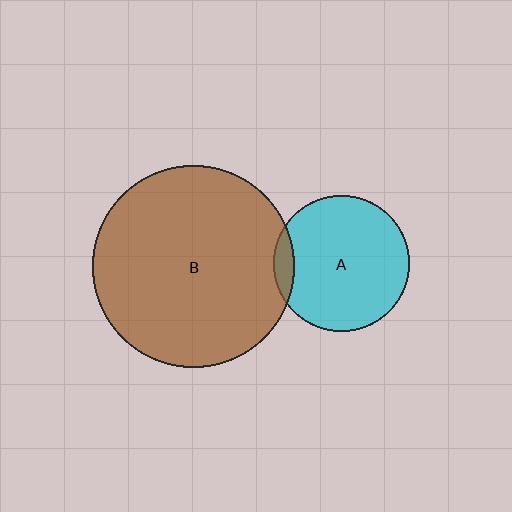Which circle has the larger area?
Circle B (brown).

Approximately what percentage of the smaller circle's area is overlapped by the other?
Approximately 10%.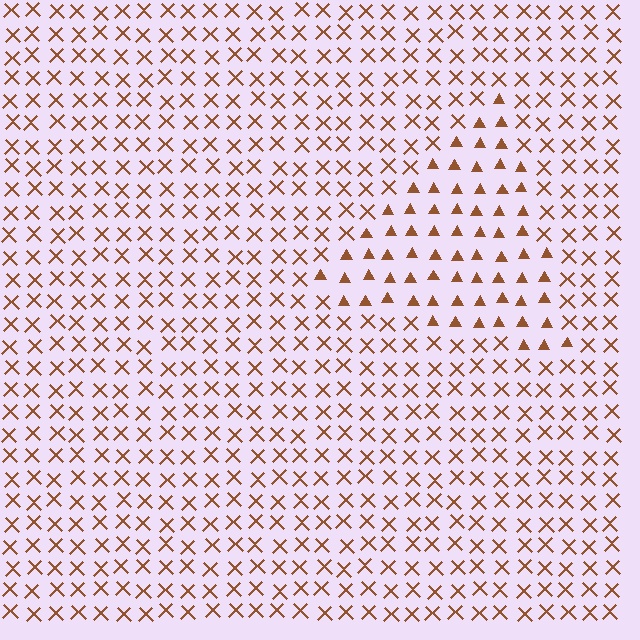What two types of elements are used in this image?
The image uses triangles inside the triangle region and X marks outside it.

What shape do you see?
I see a triangle.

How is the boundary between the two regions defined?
The boundary is defined by a change in element shape: triangles inside vs. X marks outside. All elements share the same color and spacing.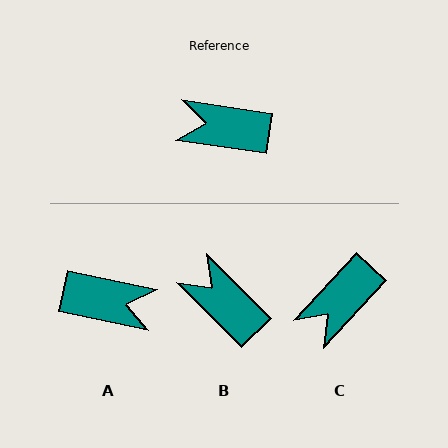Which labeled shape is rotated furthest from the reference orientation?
A, about 177 degrees away.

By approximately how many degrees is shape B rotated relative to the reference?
Approximately 37 degrees clockwise.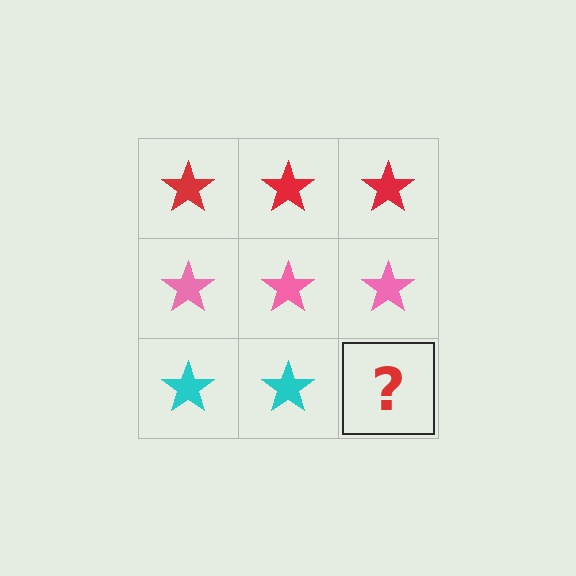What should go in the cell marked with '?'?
The missing cell should contain a cyan star.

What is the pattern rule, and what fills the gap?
The rule is that each row has a consistent color. The gap should be filled with a cyan star.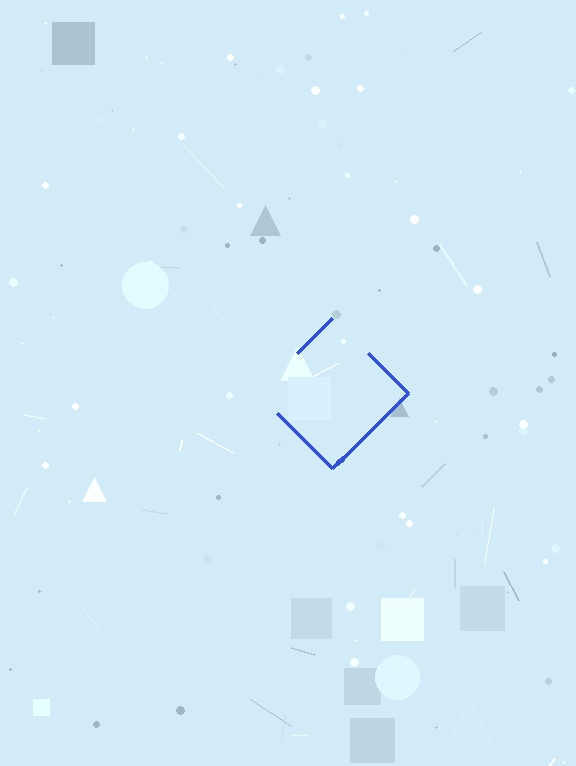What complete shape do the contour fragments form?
The contour fragments form a diamond.